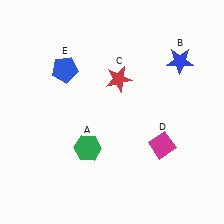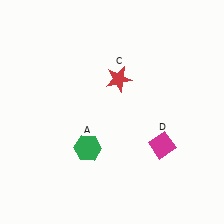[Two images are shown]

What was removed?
The blue pentagon (E), the blue star (B) were removed in Image 2.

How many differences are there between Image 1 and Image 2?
There are 2 differences between the two images.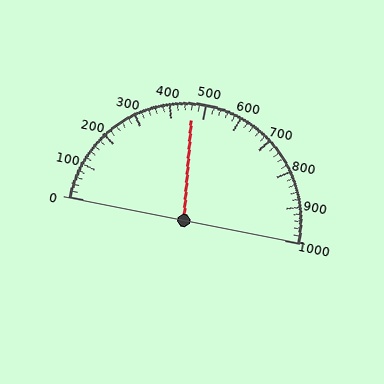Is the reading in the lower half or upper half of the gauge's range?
The reading is in the lower half of the range (0 to 1000).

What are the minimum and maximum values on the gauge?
The gauge ranges from 0 to 1000.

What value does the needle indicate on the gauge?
The needle indicates approximately 460.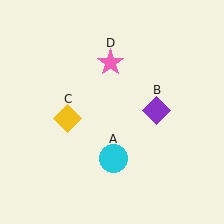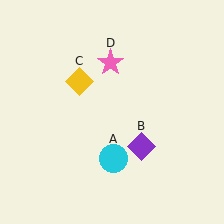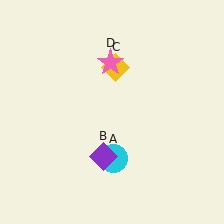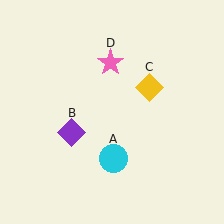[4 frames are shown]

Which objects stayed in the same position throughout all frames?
Cyan circle (object A) and pink star (object D) remained stationary.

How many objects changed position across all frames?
2 objects changed position: purple diamond (object B), yellow diamond (object C).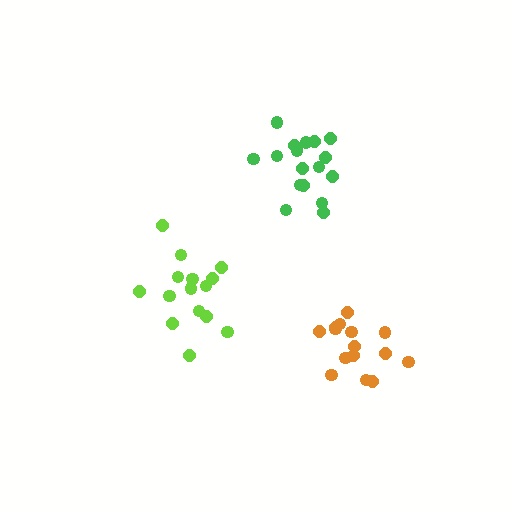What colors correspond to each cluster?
The clusters are colored: lime, orange, green.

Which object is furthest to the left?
The lime cluster is leftmost.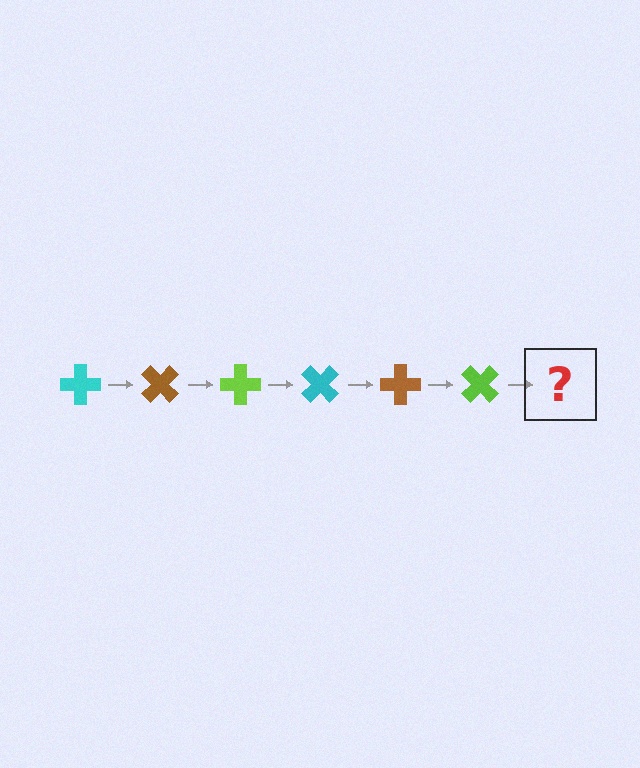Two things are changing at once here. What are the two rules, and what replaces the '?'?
The two rules are that it rotates 45 degrees each step and the color cycles through cyan, brown, and lime. The '?' should be a cyan cross, rotated 270 degrees from the start.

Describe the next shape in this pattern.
It should be a cyan cross, rotated 270 degrees from the start.